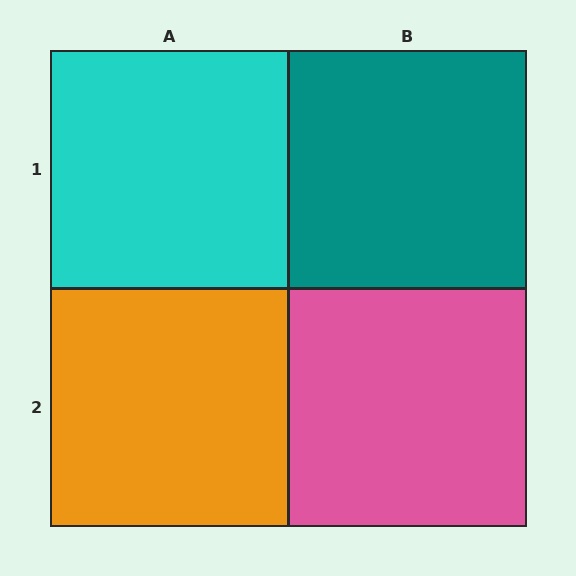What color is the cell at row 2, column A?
Orange.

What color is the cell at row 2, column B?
Pink.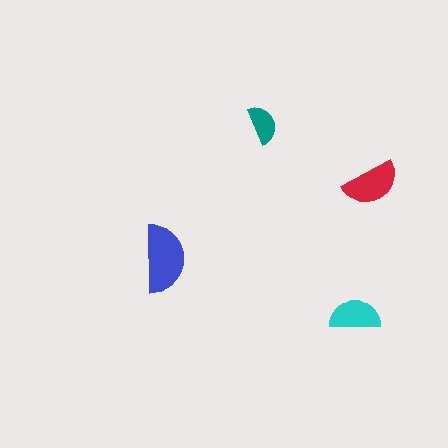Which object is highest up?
The teal semicircle is topmost.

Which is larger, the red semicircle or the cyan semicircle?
The red one.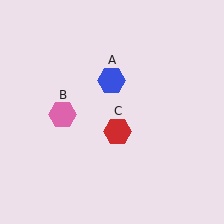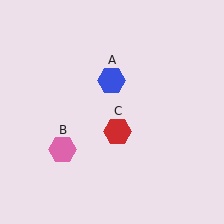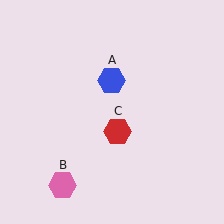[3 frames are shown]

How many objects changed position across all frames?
1 object changed position: pink hexagon (object B).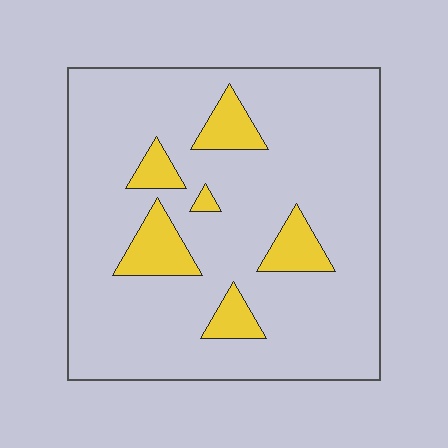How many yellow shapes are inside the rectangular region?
6.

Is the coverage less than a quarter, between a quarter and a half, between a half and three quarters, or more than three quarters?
Less than a quarter.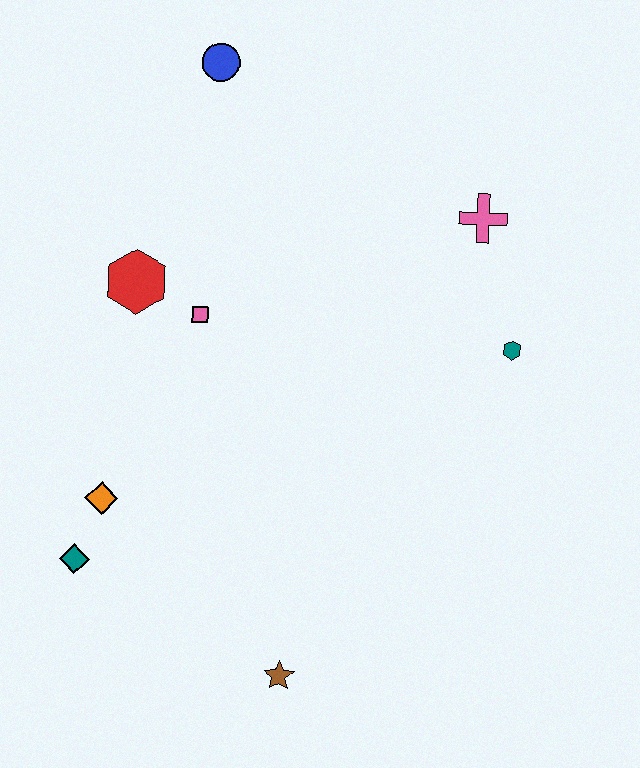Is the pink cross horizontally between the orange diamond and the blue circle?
No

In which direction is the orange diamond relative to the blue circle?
The orange diamond is below the blue circle.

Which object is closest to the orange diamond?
The teal diamond is closest to the orange diamond.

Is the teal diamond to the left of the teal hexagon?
Yes